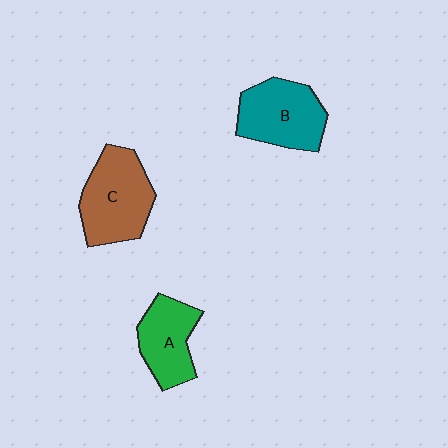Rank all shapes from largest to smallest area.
From largest to smallest: C (brown), B (teal), A (green).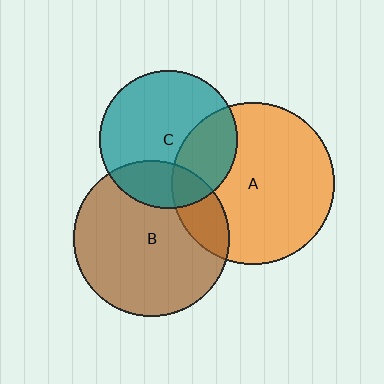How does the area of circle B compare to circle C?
Approximately 1.3 times.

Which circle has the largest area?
Circle A (orange).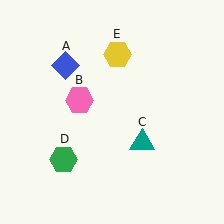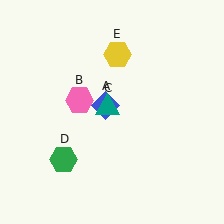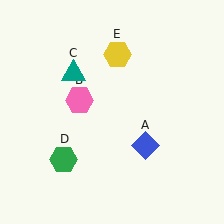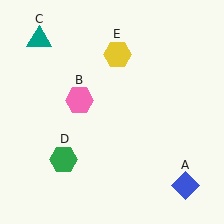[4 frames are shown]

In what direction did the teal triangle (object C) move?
The teal triangle (object C) moved up and to the left.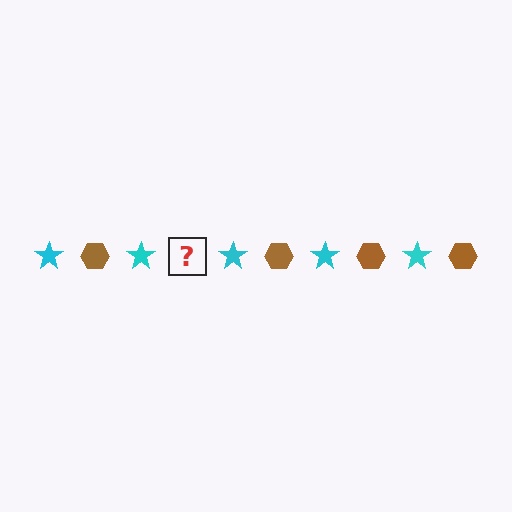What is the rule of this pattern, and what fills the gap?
The rule is that the pattern alternates between cyan star and brown hexagon. The gap should be filled with a brown hexagon.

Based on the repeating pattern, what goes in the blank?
The blank should be a brown hexagon.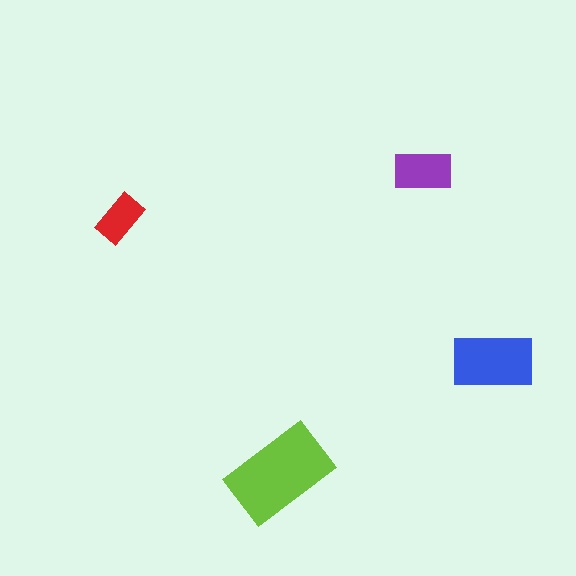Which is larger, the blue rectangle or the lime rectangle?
The lime one.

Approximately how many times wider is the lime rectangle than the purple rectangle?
About 2 times wider.